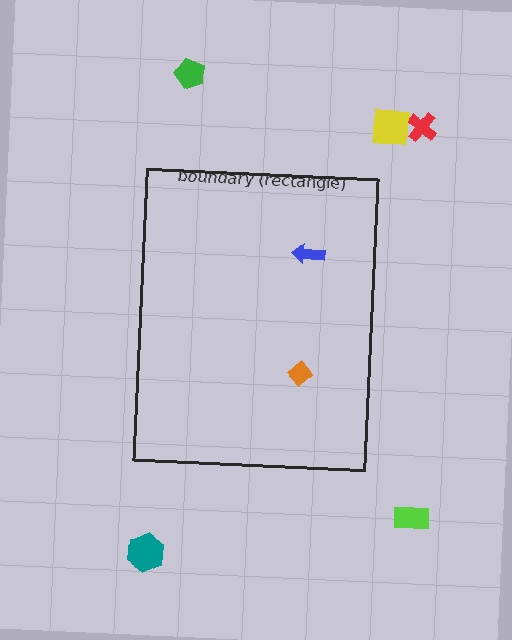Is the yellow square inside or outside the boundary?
Outside.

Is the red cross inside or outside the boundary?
Outside.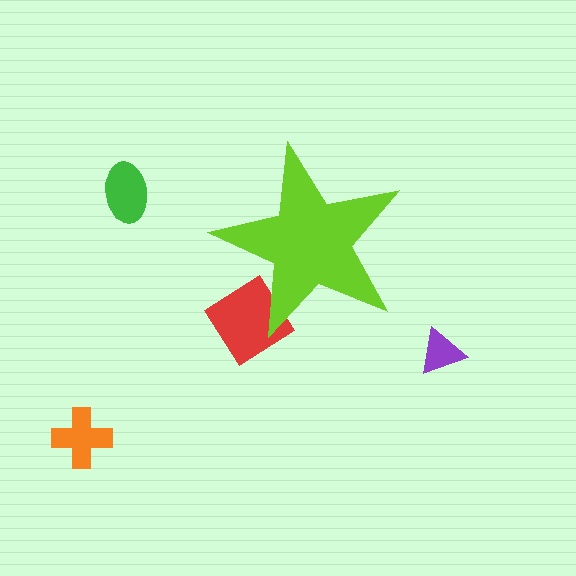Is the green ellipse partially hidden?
No, the green ellipse is fully visible.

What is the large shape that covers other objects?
A lime star.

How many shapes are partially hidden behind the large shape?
1 shape is partially hidden.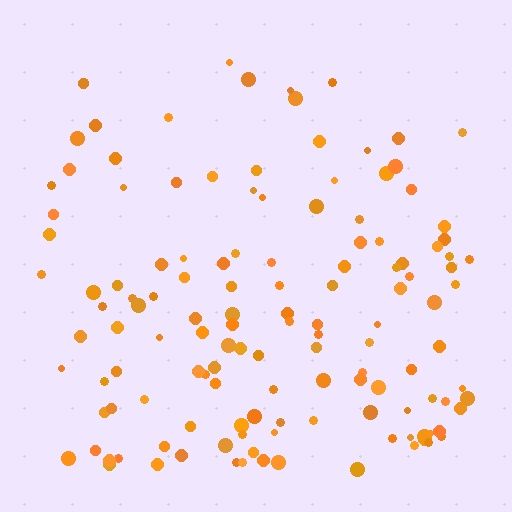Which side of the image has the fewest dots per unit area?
The top.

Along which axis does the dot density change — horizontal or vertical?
Vertical.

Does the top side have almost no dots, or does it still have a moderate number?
Still a moderate number, just noticeably fewer than the bottom.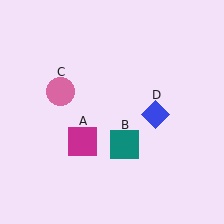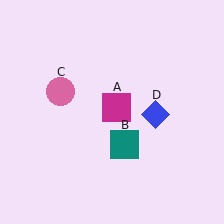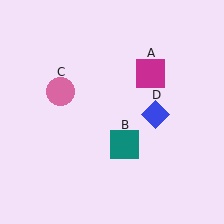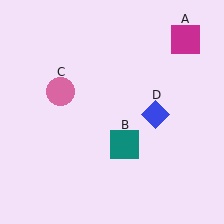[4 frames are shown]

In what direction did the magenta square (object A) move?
The magenta square (object A) moved up and to the right.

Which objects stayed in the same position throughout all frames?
Teal square (object B) and pink circle (object C) and blue diamond (object D) remained stationary.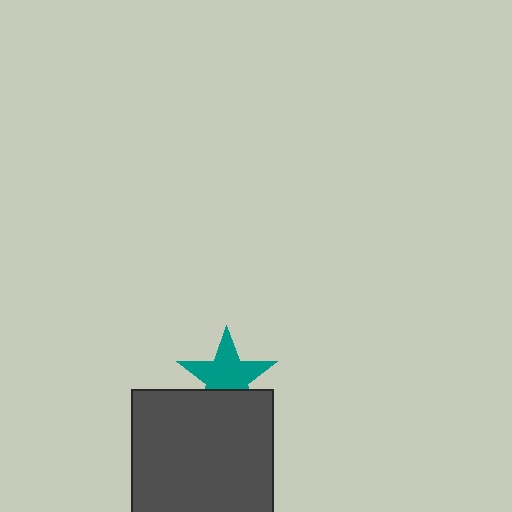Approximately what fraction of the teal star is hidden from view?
Roughly 31% of the teal star is hidden behind the dark gray square.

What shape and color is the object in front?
The object in front is a dark gray square.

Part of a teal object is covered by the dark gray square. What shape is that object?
It is a star.